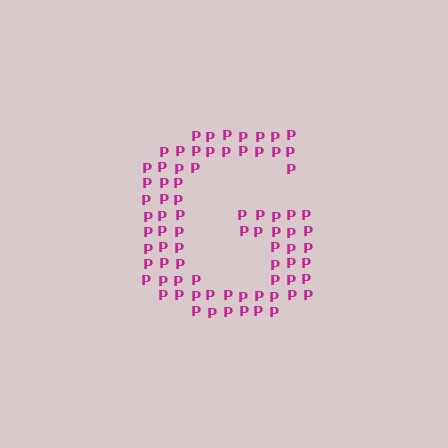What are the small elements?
The small elements are letter P's.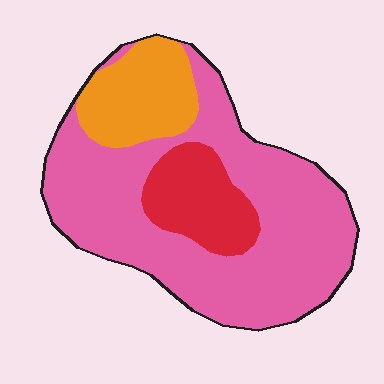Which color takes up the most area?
Pink, at roughly 70%.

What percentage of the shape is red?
Red covers 15% of the shape.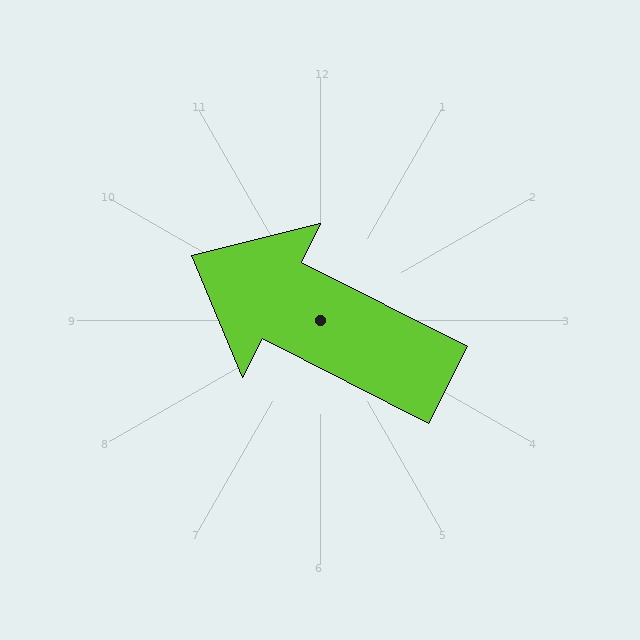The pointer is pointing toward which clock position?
Roughly 10 o'clock.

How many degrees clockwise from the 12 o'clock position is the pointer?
Approximately 297 degrees.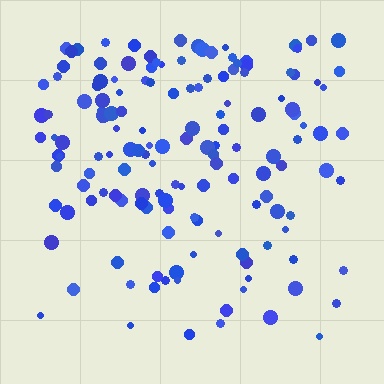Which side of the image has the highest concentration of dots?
The top.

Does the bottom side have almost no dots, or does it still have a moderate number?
Still a moderate number, just noticeably fewer than the top.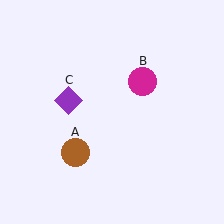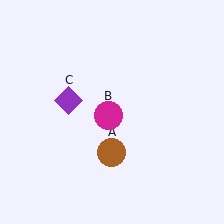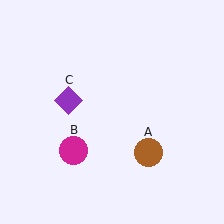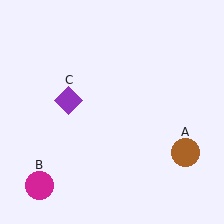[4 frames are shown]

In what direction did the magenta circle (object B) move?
The magenta circle (object B) moved down and to the left.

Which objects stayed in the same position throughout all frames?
Purple diamond (object C) remained stationary.